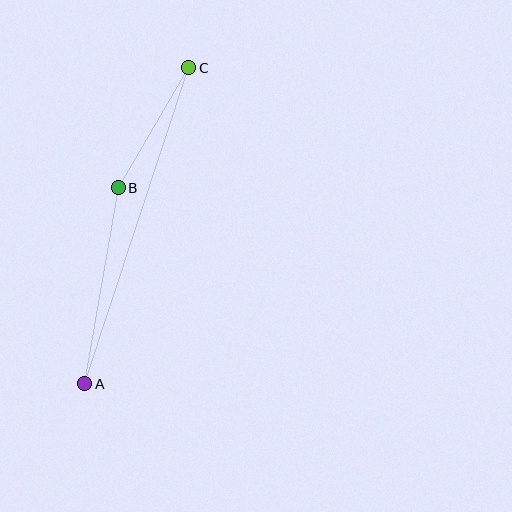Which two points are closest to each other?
Points B and C are closest to each other.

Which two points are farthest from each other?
Points A and C are farthest from each other.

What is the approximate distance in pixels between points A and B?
The distance between A and B is approximately 199 pixels.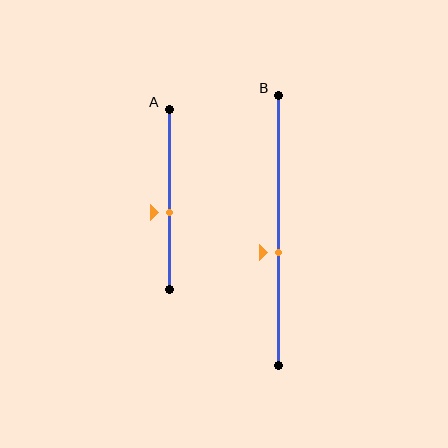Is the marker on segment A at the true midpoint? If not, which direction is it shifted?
No, the marker on segment A is shifted downward by about 7% of the segment length.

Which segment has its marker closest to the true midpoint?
Segment A has its marker closest to the true midpoint.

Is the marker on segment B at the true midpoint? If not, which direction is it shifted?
No, the marker on segment B is shifted downward by about 8% of the segment length.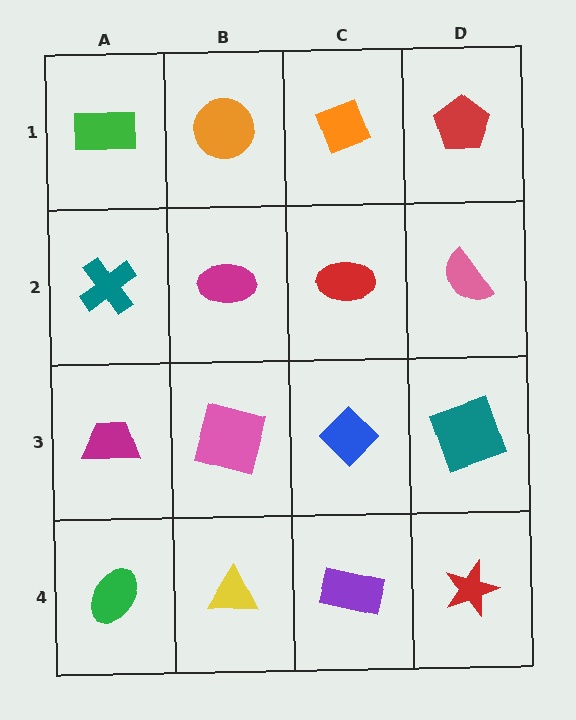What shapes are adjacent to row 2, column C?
An orange diamond (row 1, column C), a blue diamond (row 3, column C), a magenta ellipse (row 2, column B), a pink semicircle (row 2, column D).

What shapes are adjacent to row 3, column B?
A magenta ellipse (row 2, column B), a yellow triangle (row 4, column B), a magenta trapezoid (row 3, column A), a blue diamond (row 3, column C).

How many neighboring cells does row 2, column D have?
3.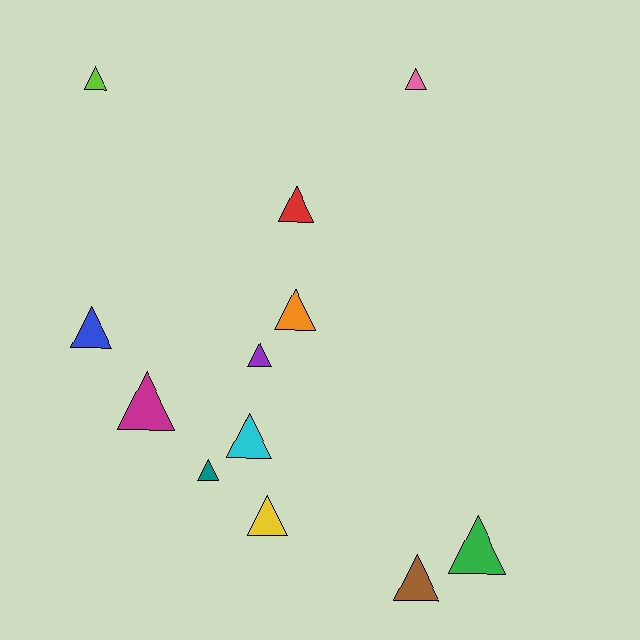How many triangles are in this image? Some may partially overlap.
There are 12 triangles.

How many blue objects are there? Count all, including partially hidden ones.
There is 1 blue object.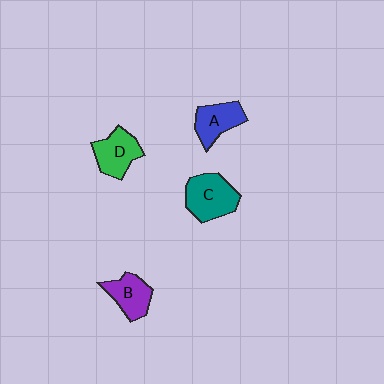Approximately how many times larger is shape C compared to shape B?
Approximately 1.4 times.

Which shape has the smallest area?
Shape B (purple).